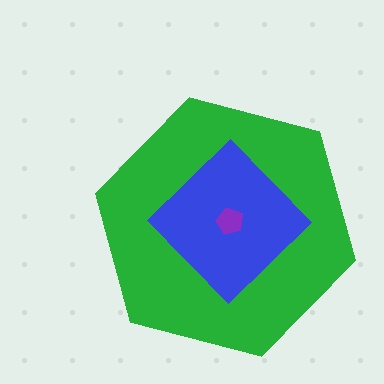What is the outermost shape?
The green hexagon.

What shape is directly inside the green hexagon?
The blue diamond.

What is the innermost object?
The purple pentagon.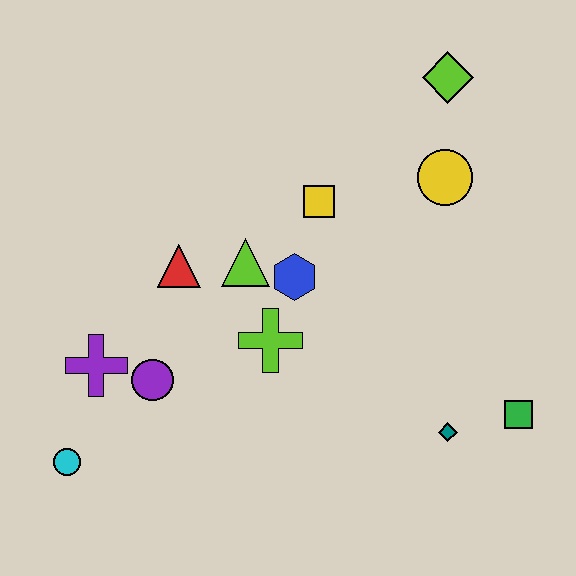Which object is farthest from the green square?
The cyan circle is farthest from the green square.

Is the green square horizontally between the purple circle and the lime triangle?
No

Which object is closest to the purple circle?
The purple cross is closest to the purple circle.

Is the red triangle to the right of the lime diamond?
No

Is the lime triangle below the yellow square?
Yes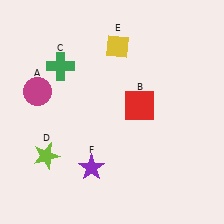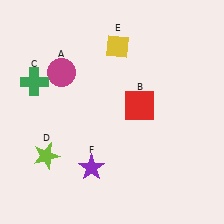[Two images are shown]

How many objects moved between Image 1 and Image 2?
2 objects moved between the two images.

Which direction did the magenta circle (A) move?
The magenta circle (A) moved right.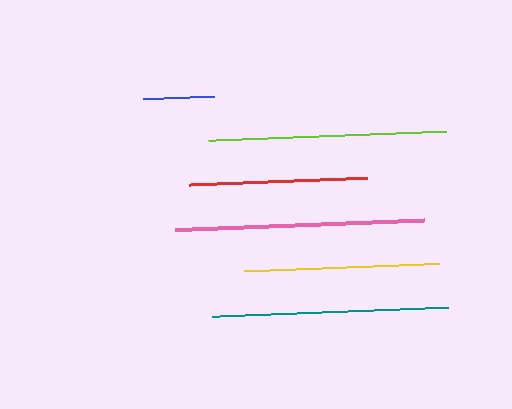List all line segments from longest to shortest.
From longest to shortest: pink, lime, teal, yellow, red, blue.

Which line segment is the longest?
The pink line is the longest at approximately 249 pixels.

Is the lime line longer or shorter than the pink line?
The pink line is longer than the lime line.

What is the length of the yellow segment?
The yellow segment is approximately 196 pixels long.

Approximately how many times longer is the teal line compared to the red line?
The teal line is approximately 1.3 times the length of the red line.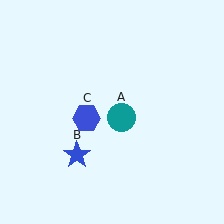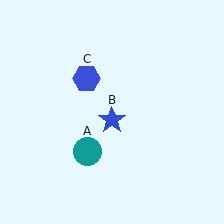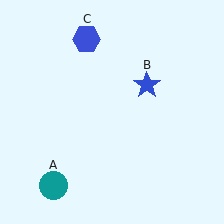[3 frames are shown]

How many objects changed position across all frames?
3 objects changed position: teal circle (object A), blue star (object B), blue hexagon (object C).